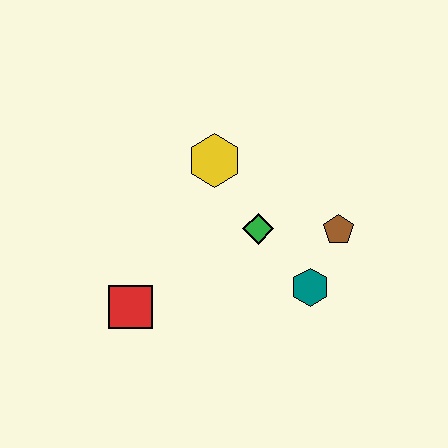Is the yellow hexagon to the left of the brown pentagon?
Yes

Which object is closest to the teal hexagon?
The brown pentagon is closest to the teal hexagon.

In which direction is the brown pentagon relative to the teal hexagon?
The brown pentagon is above the teal hexagon.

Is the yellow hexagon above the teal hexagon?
Yes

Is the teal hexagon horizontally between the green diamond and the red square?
No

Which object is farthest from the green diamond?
The red square is farthest from the green diamond.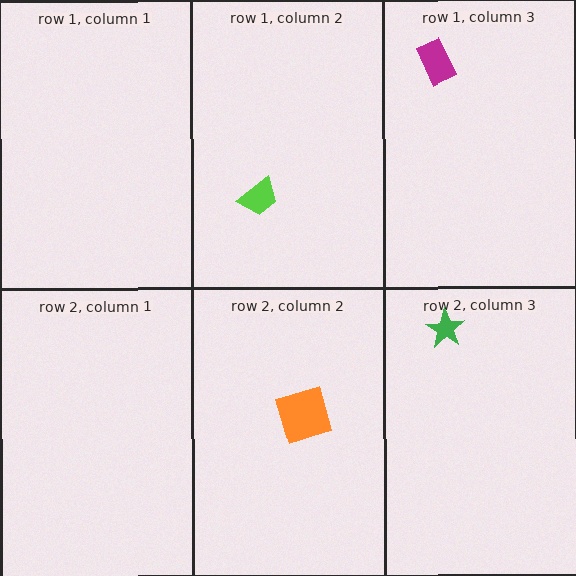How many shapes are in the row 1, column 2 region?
1.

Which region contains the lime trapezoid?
The row 1, column 2 region.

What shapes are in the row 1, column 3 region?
The magenta rectangle.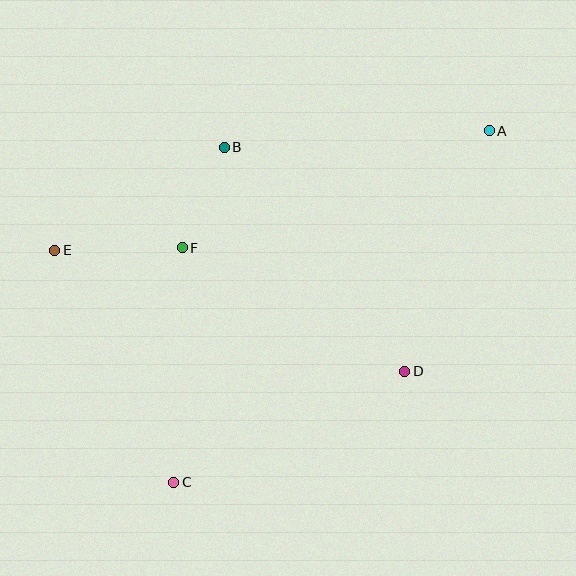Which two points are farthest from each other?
Points A and C are farthest from each other.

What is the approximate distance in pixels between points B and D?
The distance between B and D is approximately 288 pixels.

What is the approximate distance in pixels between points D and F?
The distance between D and F is approximately 255 pixels.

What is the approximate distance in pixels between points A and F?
The distance between A and F is approximately 329 pixels.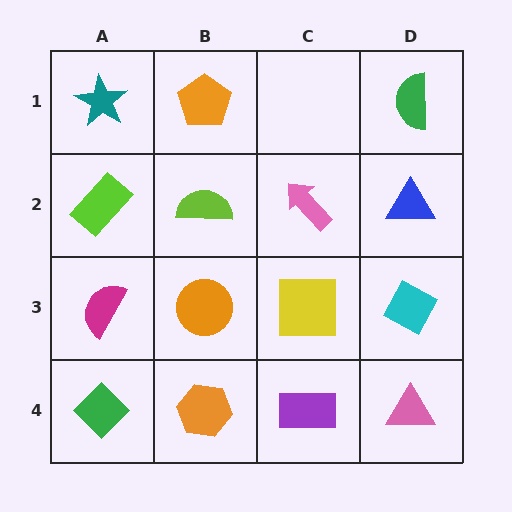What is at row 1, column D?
A green semicircle.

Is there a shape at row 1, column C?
No, that cell is empty.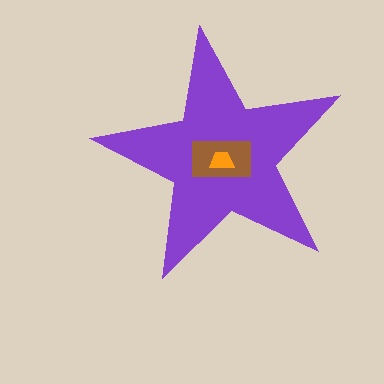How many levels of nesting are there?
3.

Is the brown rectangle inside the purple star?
Yes.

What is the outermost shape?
The purple star.